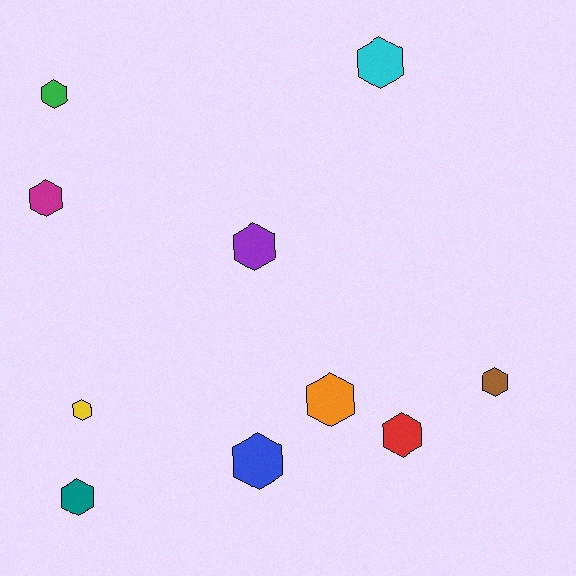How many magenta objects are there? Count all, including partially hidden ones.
There is 1 magenta object.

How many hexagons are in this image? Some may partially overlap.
There are 10 hexagons.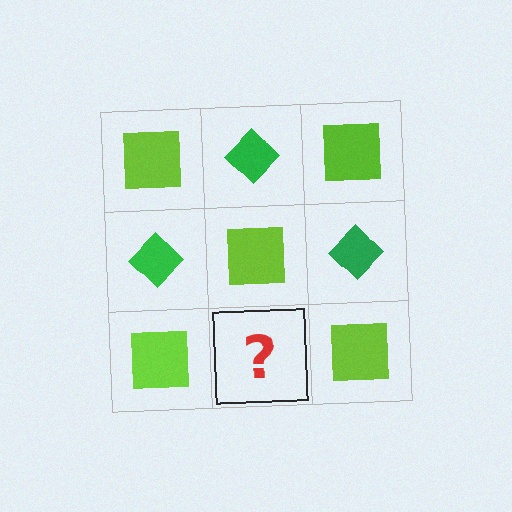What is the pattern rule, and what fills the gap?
The rule is that it alternates lime square and green diamond in a checkerboard pattern. The gap should be filled with a green diamond.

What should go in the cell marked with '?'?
The missing cell should contain a green diamond.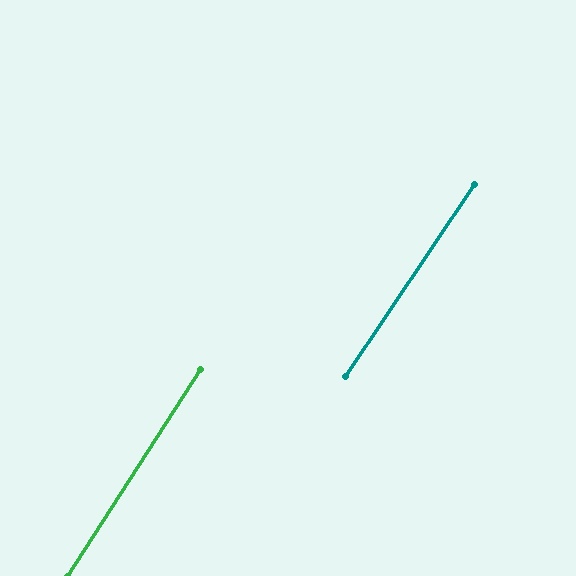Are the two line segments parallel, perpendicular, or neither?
Parallel — their directions differ by only 1.2°.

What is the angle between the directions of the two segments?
Approximately 1 degree.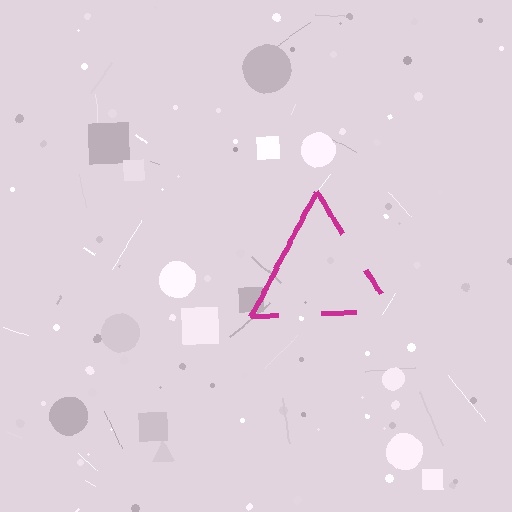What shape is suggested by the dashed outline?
The dashed outline suggests a triangle.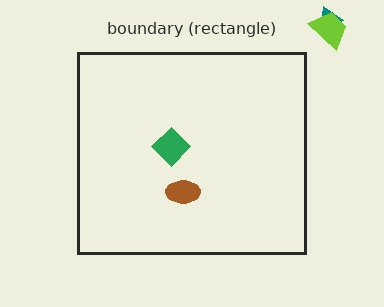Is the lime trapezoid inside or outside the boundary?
Outside.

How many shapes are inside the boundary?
2 inside, 2 outside.